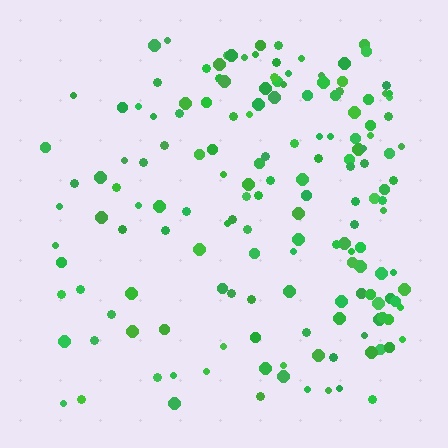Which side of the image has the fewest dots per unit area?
The left.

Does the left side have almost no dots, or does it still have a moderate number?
Still a moderate number, just noticeably fewer than the right.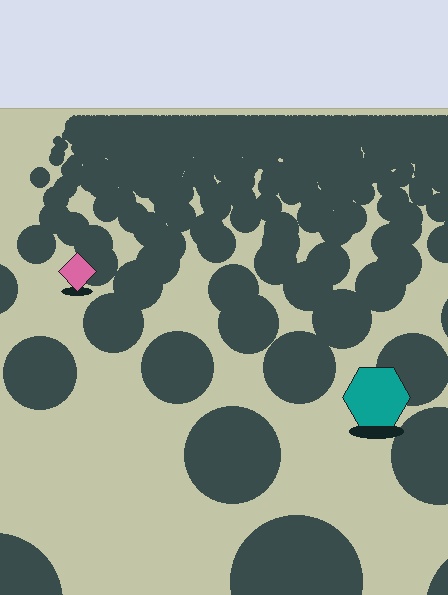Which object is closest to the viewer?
The teal hexagon is closest. The texture marks near it are larger and more spread out.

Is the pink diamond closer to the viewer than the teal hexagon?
No. The teal hexagon is closer — you can tell from the texture gradient: the ground texture is coarser near it.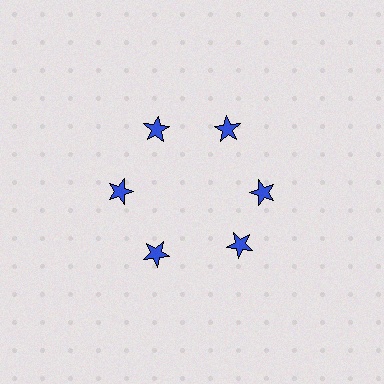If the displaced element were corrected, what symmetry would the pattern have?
It would have 6-fold rotational symmetry — the pattern would map onto itself every 60 degrees.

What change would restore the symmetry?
The symmetry would be restored by rotating it back into even spacing with its neighbors so that all 6 stars sit at equal angles and equal distance from the center.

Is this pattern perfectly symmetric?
No. The 6 blue stars are arranged in a ring, but one element near the 5 o'clock position is rotated out of alignment along the ring, breaking the 6-fold rotational symmetry.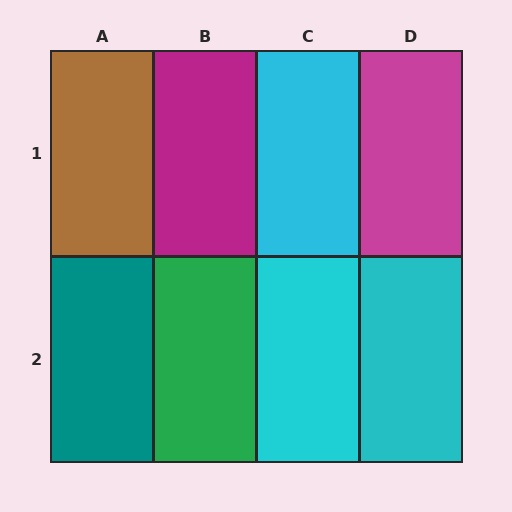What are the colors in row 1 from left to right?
Brown, magenta, cyan, magenta.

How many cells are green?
1 cell is green.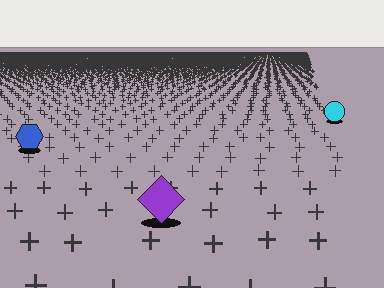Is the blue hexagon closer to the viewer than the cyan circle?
Yes. The blue hexagon is closer — you can tell from the texture gradient: the ground texture is coarser near it.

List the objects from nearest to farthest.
From nearest to farthest: the purple diamond, the blue hexagon, the cyan circle.